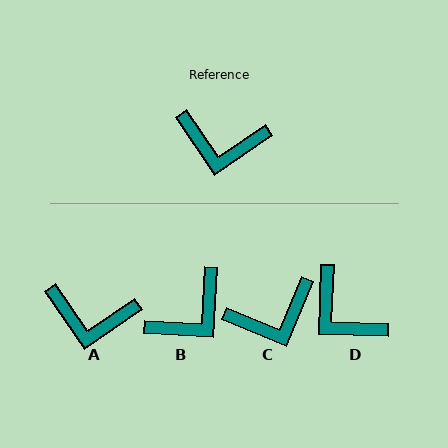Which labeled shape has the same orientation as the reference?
A.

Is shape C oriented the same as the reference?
No, it is off by about 33 degrees.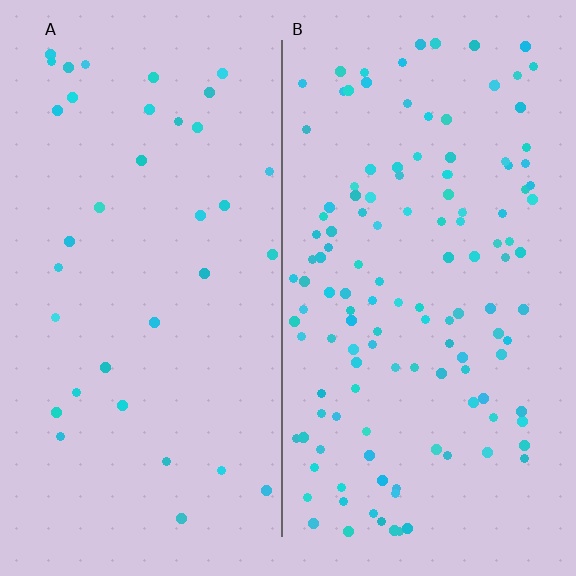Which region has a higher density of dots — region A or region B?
B (the right).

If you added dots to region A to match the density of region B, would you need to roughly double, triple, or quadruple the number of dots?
Approximately quadruple.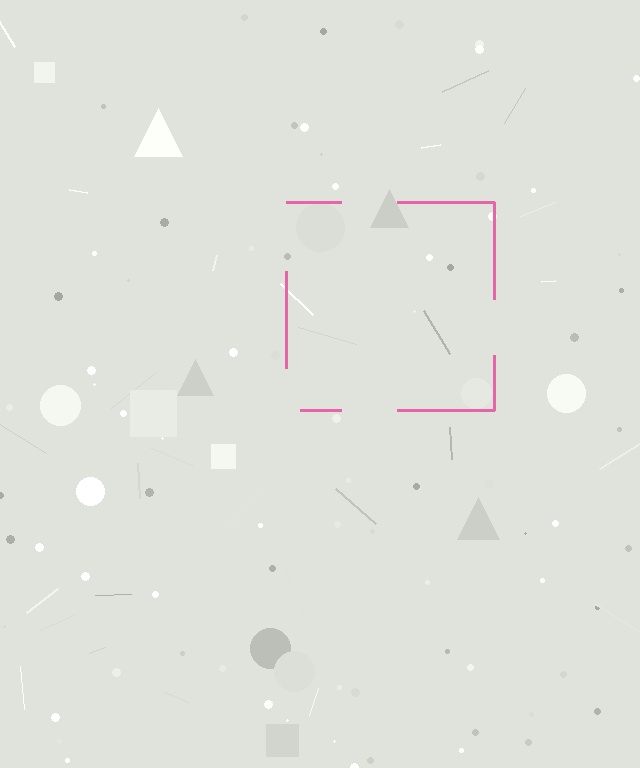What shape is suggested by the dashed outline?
The dashed outline suggests a square.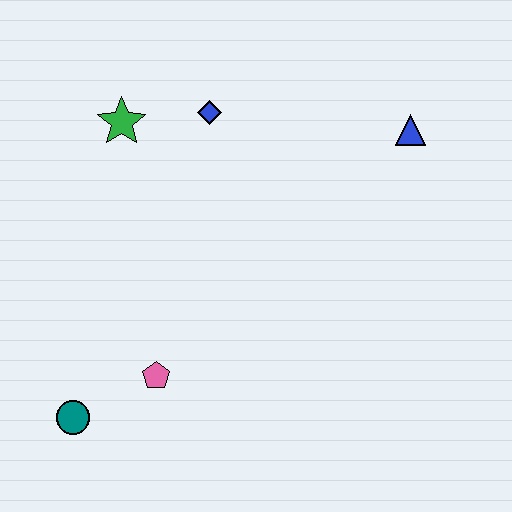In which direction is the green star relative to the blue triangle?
The green star is to the left of the blue triangle.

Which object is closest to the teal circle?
The pink pentagon is closest to the teal circle.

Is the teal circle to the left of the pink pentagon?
Yes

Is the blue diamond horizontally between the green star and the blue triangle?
Yes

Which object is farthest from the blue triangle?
The teal circle is farthest from the blue triangle.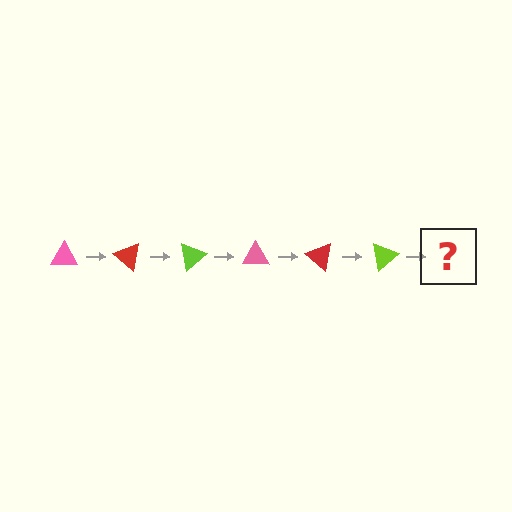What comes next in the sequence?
The next element should be a pink triangle, rotated 240 degrees from the start.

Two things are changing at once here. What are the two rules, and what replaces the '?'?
The two rules are that it rotates 40 degrees each step and the color cycles through pink, red, and lime. The '?' should be a pink triangle, rotated 240 degrees from the start.